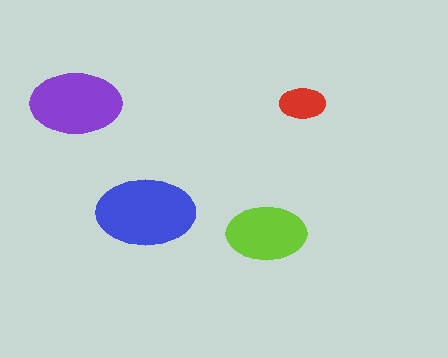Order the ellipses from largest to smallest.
the blue one, the purple one, the lime one, the red one.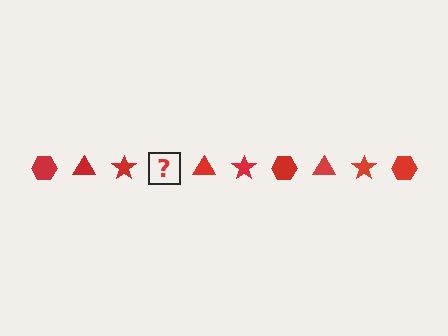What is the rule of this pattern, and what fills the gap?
The rule is that the pattern cycles through hexagon, triangle, star shapes in red. The gap should be filled with a red hexagon.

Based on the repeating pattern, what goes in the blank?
The blank should be a red hexagon.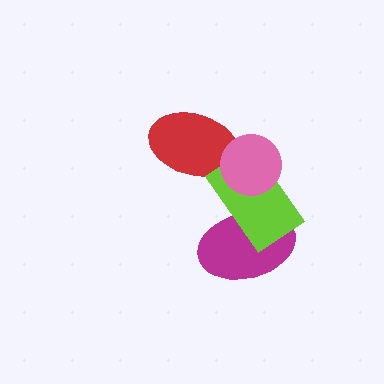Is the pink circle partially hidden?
No, no other shape covers it.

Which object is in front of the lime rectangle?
The pink circle is in front of the lime rectangle.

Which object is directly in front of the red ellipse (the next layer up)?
The lime rectangle is directly in front of the red ellipse.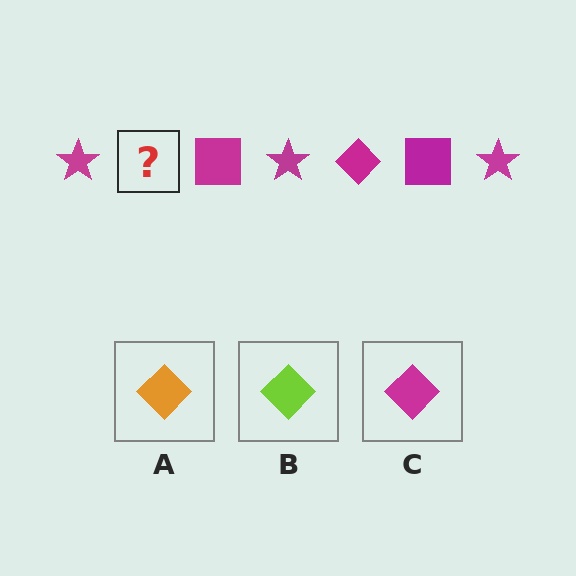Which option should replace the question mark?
Option C.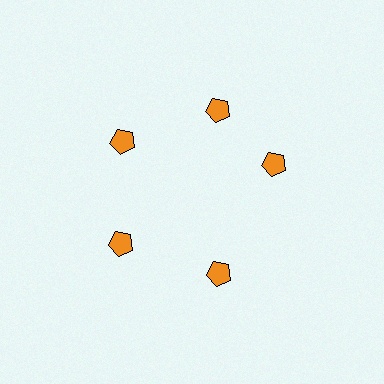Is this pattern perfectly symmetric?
No. The 5 orange pentagons are arranged in a ring, but one element near the 3 o'clock position is rotated out of alignment along the ring, breaking the 5-fold rotational symmetry.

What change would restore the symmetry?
The symmetry would be restored by rotating it back into even spacing with its neighbors so that all 5 pentagons sit at equal angles and equal distance from the center.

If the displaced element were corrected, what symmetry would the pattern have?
It would have 5-fold rotational symmetry — the pattern would map onto itself every 72 degrees.